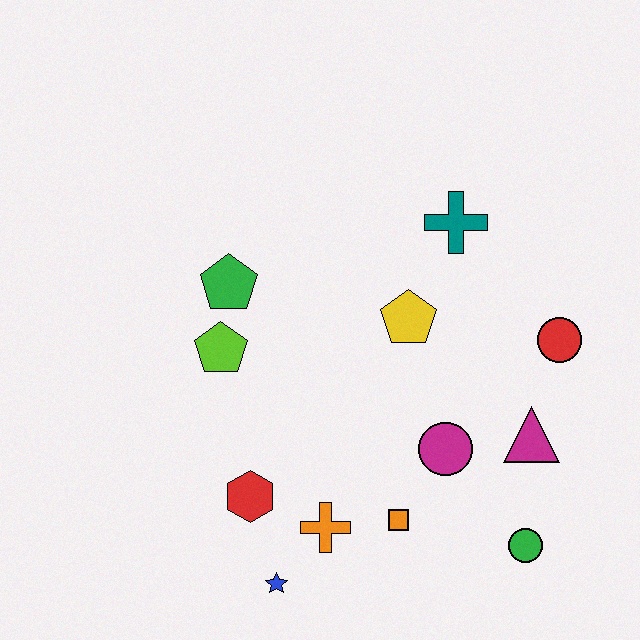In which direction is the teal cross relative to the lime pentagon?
The teal cross is to the right of the lime pentagon.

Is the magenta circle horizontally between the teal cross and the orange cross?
Yes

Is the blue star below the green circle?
Yes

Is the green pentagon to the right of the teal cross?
No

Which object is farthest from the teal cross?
The blue star is farthest from the teal cross.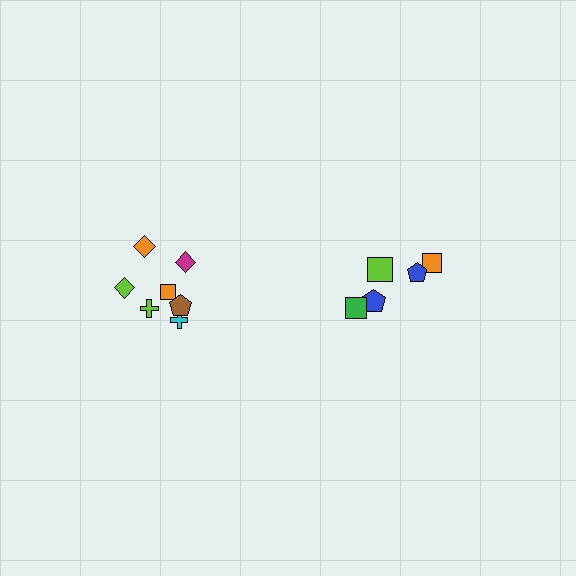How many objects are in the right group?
There are 5 objects.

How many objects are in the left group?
There are 7 objects.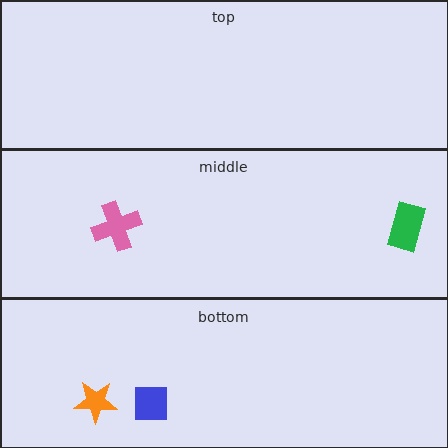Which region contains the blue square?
The bottom region.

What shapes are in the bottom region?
The orange star, the blue square.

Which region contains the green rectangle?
The middle region.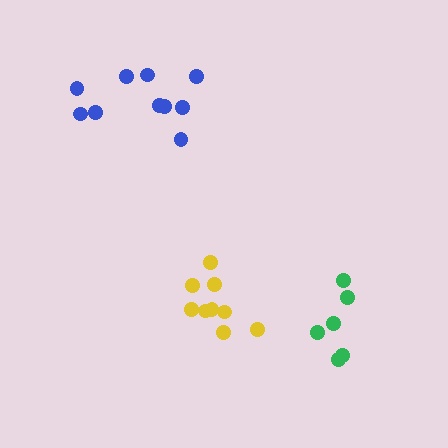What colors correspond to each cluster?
The clusters are colored: blue, green, yellow.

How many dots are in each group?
Group 1: 10 dots, Group 2: 6 dots, Group 3: 9 dots (25 total).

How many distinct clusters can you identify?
There are 3 distinct clusters.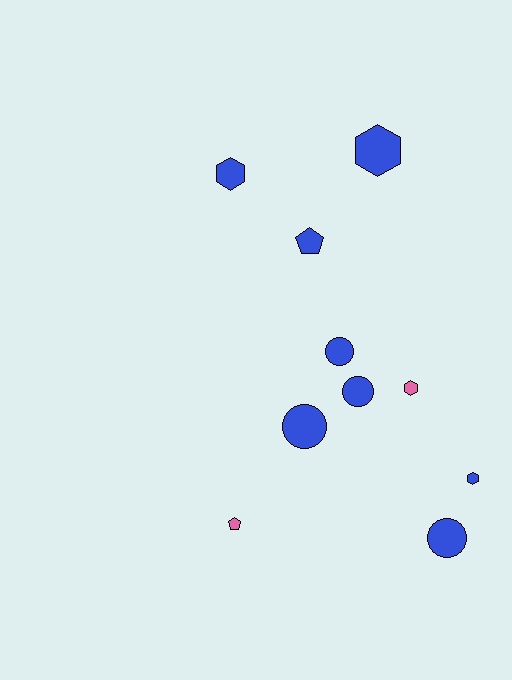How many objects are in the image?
There are 10 objects.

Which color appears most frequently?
Blue, with 8 objects.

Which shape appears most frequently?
Circle, with 4 objects.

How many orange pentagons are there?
There are no orange pentagons.